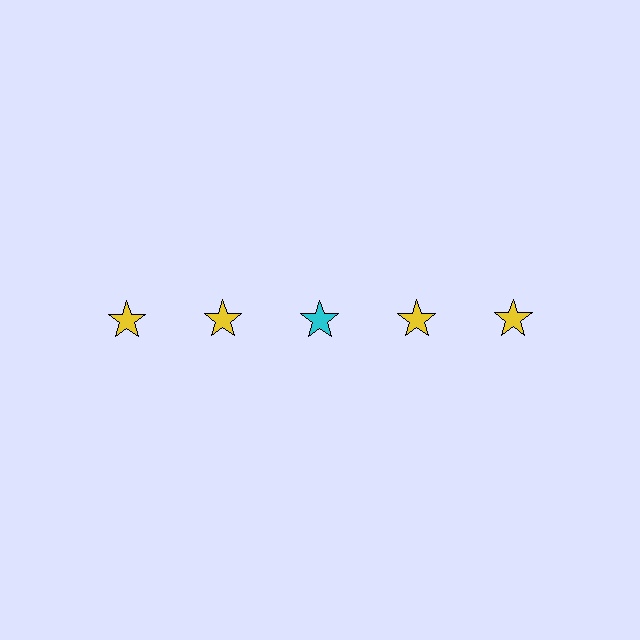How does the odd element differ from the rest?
It has a different color: cyan instead of yellow.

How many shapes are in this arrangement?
There are 5 shapes arranged in a grid pattern.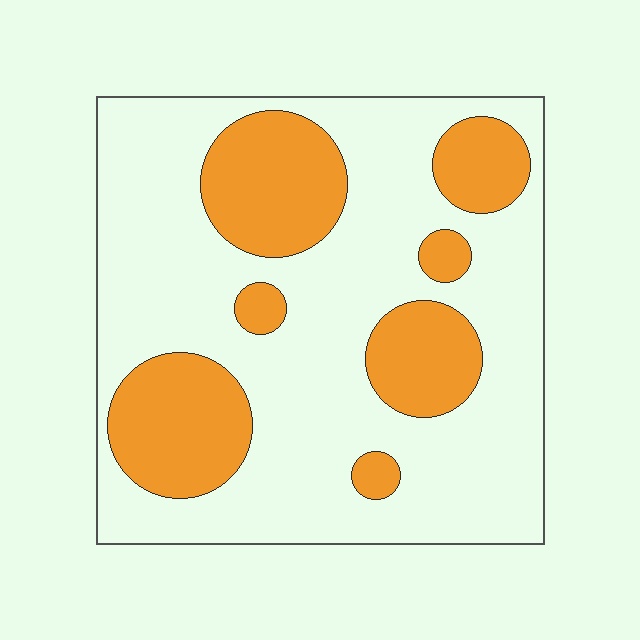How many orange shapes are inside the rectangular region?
7.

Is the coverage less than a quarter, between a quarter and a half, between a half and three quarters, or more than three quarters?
Between a quarter and a half.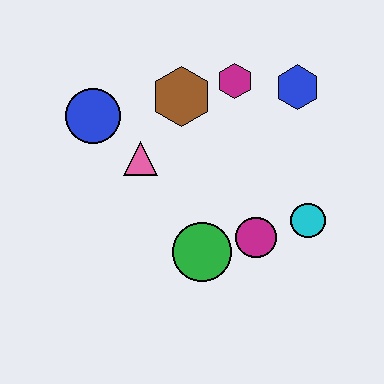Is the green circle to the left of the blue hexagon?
Yes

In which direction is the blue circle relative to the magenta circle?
The blue circle is to the left of the magenta circle.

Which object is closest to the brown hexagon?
The magenta hexagon is closest to the brown hexagon.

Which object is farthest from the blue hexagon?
The blue circle is farthest from the blue hexagon.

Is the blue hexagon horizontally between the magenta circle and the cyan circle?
Yes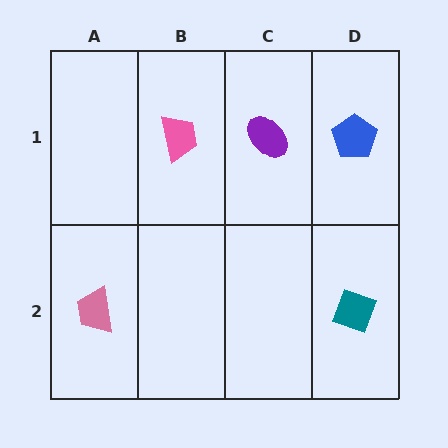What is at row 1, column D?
A blue pentagon.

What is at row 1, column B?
A pink trapezoid.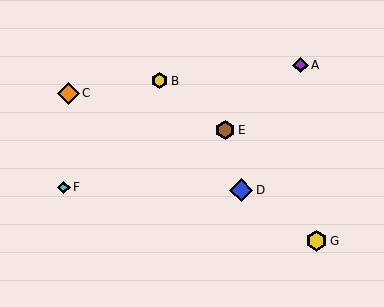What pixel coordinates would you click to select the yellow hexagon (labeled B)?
Click at (160, 81) to select the yellow hexagon B.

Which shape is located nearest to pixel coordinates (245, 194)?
The blue diamond (labeled D) at (241, 190) is nearest to that location.